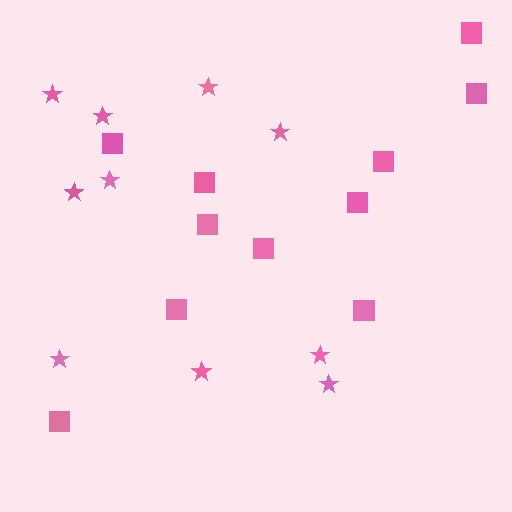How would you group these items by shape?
There are 2 groups: one group of stars (10) and one group of squares (11).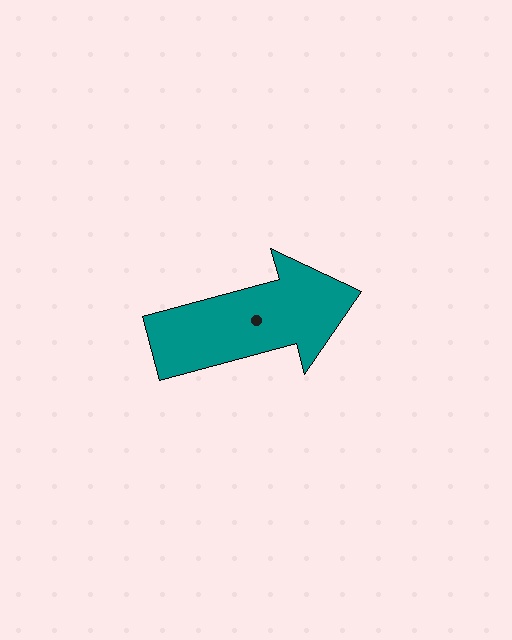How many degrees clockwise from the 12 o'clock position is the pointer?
Approximately 75 degrees.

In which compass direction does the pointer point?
East.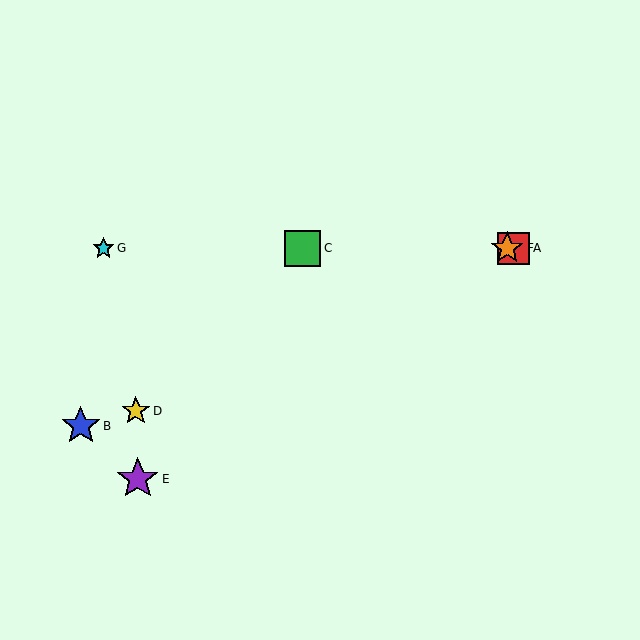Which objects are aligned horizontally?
Objects A, C, F, G are aligned horizontally.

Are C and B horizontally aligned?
No, C is at y≈248 and B is at y≈426.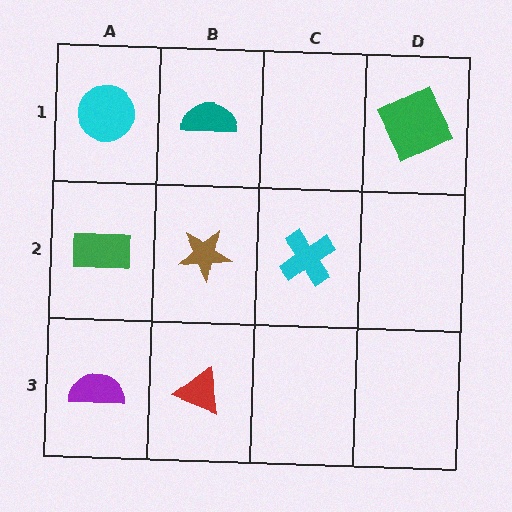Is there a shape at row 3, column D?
No, that cell is empty.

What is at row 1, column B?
A teal semicircle.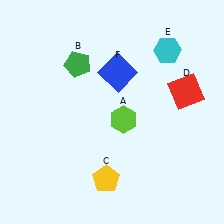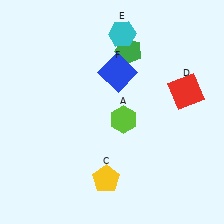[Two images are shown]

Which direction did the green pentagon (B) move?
The green pentagon (B) moved right.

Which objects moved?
The objects that moved are: the green pentagon (B), the cyan hexagon (E).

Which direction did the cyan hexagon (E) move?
The cyan hexagon (E) moved left.